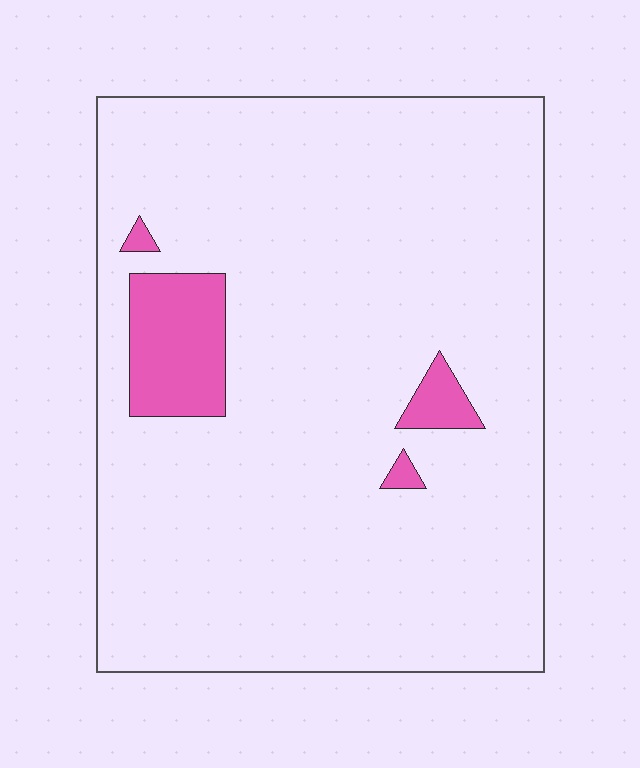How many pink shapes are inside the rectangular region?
4.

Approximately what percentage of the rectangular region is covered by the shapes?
Approximately 10%.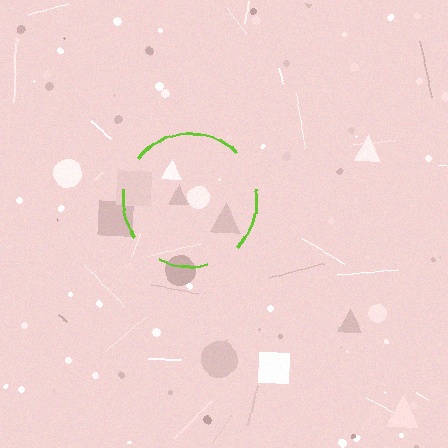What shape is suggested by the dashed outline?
The dashed outline suggests a circle.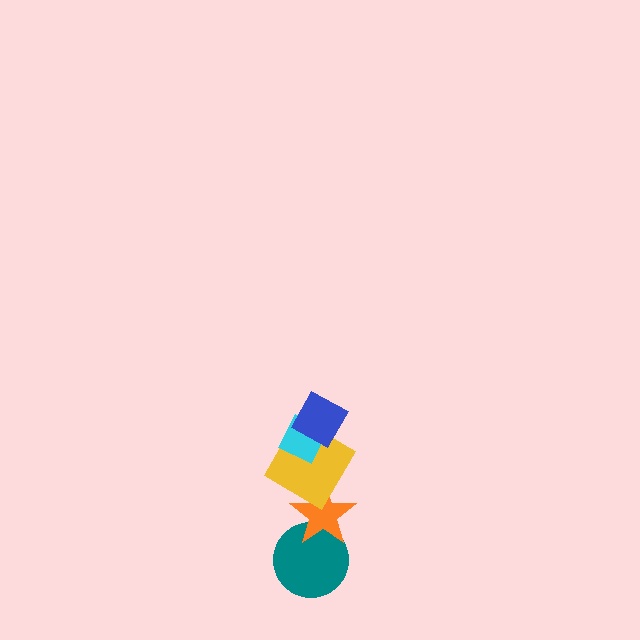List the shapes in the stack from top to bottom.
From top to bottom: the blue diamond, the cyan diamond, the yellow diamond, the orange star, the teal circle.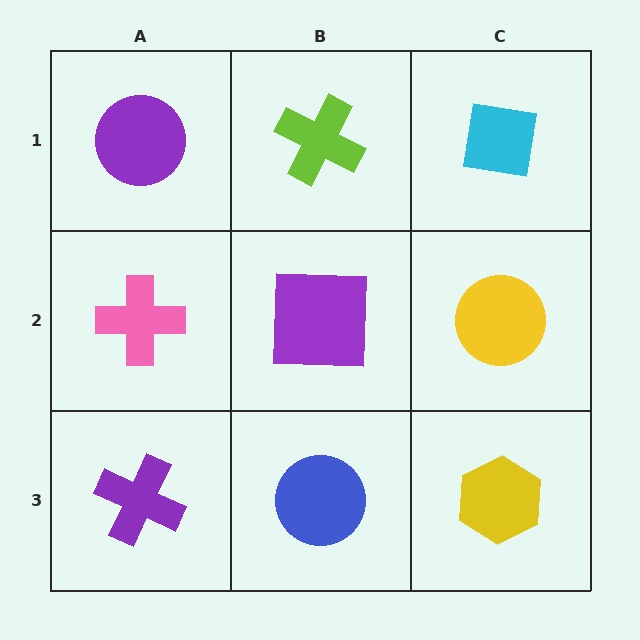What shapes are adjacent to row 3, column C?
A yellow circle (row 2, column C), a blue circle (row 3, column B).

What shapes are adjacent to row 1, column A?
A pink cross (row 2, column A), a lime cross (row 1, column B).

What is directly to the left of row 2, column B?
A pink cross.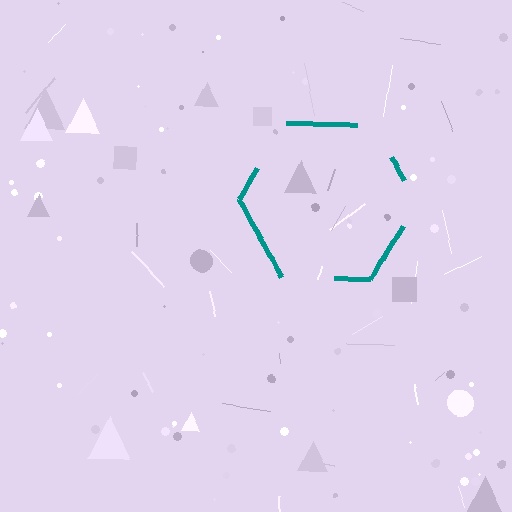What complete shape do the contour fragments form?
The contour fragments form a hexagon.